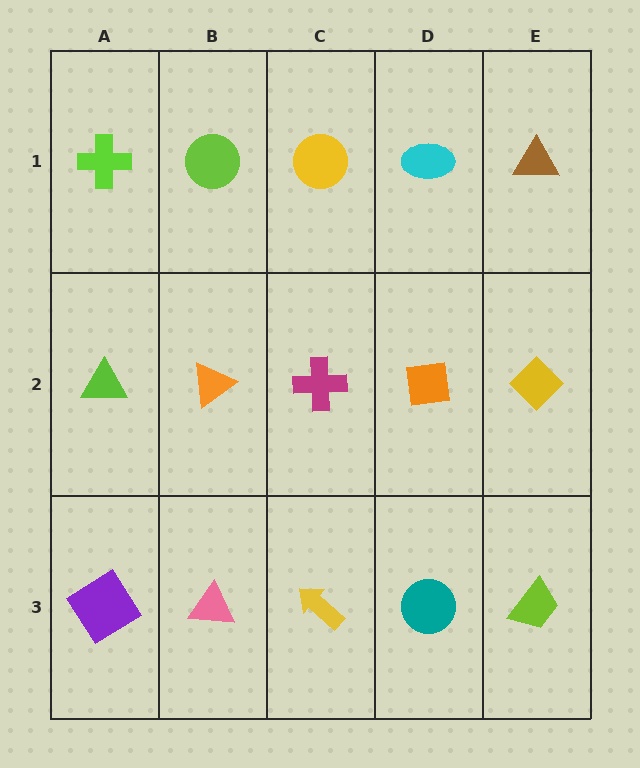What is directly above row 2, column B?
A lime circle.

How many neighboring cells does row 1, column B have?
3.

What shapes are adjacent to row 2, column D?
A cyan ellipse (row 1, column D), a teal circle (row 3, column D), a magenta cross (row 2, column C), a yellow diamond (row 2, column E).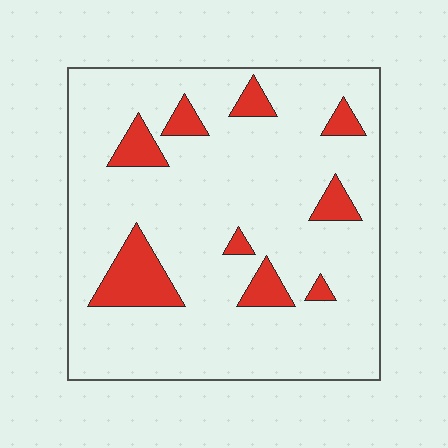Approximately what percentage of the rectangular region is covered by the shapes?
Approximately 15%.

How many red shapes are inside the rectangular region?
9.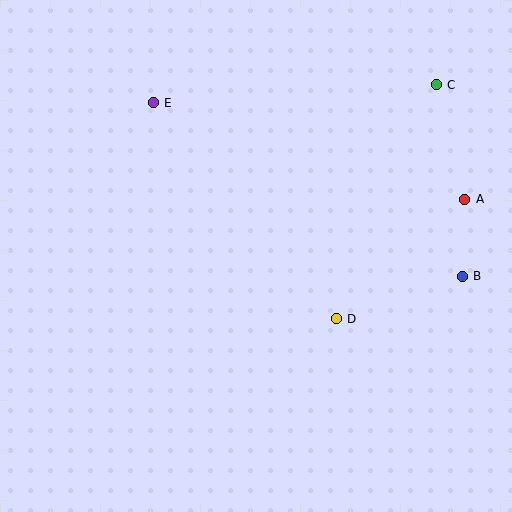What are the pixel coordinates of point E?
Point E is at (153, 103).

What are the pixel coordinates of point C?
Point C is at (436, 85).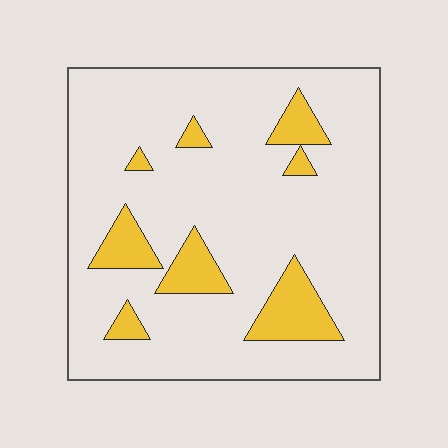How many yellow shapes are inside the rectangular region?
8.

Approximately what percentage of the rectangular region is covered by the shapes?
Approximately 15%.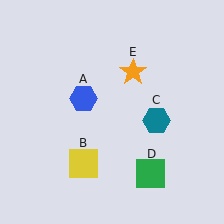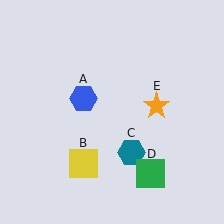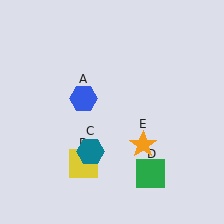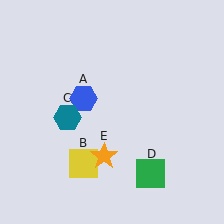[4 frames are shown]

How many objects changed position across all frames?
2 objects changed position: teal hexagon (object C), orange star (object E).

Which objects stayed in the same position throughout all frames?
Blue hexagon (object A) and yellow square (object B) and green square (object D) remained stationary.